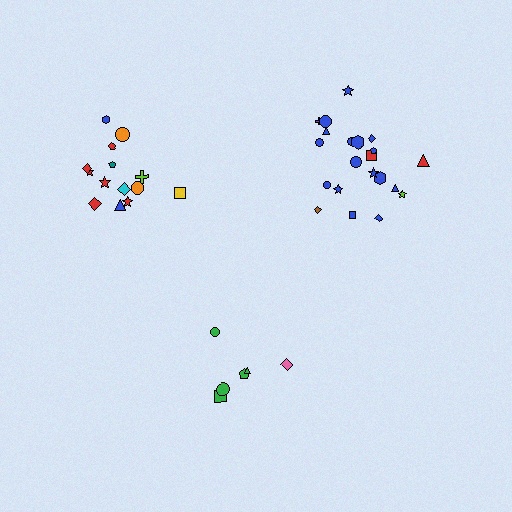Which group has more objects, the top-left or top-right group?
The top-right group.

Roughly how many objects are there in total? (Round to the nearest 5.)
Roughly 45 objects in total.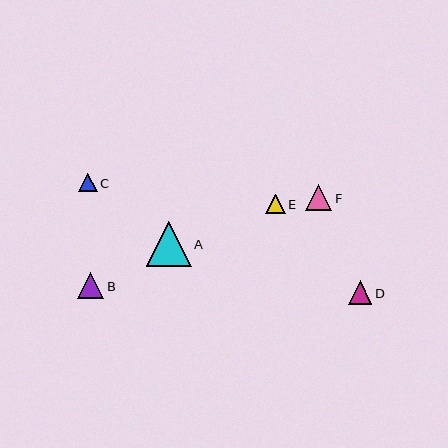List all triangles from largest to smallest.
From largest to smallest: A, F, B, D, E, C.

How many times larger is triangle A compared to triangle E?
Triangle A is approximately 2.3 times the size of triangle E.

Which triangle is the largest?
Triangle A is the largest with a size of approximately 45 pixels.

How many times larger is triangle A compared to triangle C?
Triangle A is approximately 2.4 times the size of triangle C.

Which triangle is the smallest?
Triangle C is the smallest with a size of approximately 19 pixels.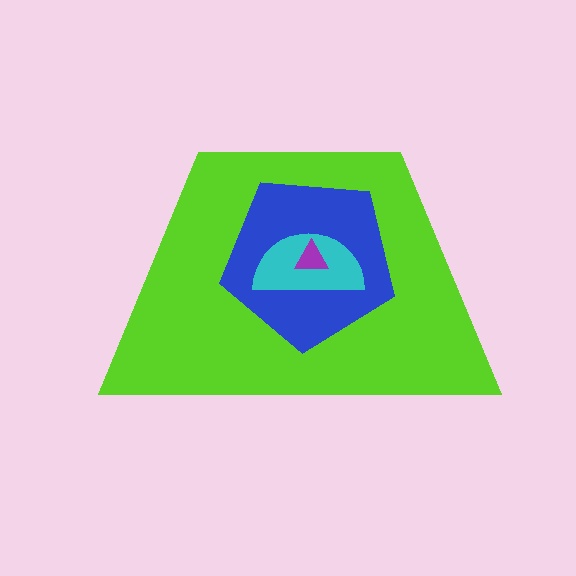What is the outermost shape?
The lime trapezoid.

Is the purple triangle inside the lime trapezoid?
Yes.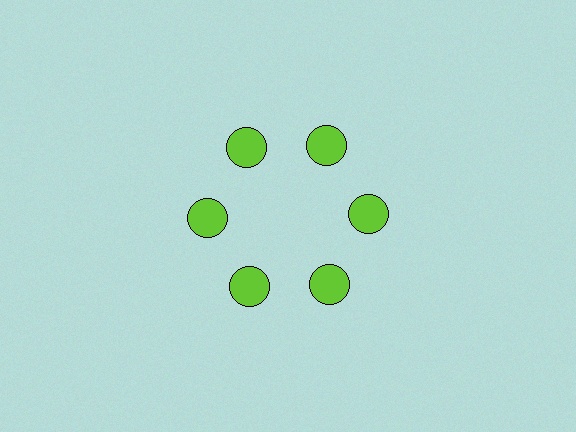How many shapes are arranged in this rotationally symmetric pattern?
There are 6 shapes, arranged in 6 groups of 1.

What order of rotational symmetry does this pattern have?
This pattern has 6-fold rotational symmetry.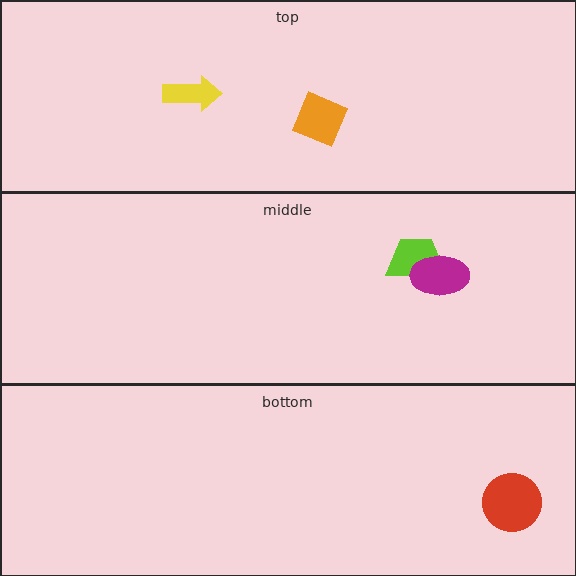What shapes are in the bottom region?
The red circle.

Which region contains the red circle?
The bottom region.